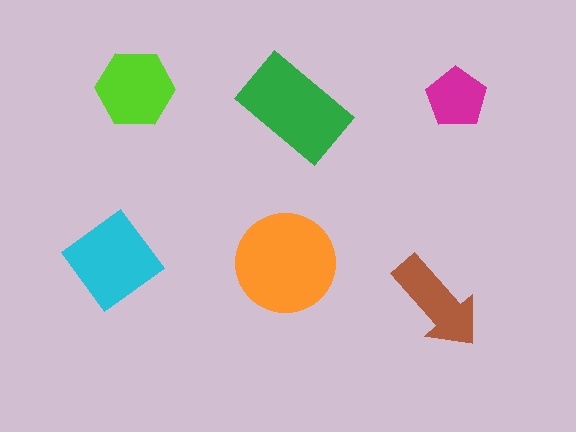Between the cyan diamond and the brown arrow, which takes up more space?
The cyan diamond.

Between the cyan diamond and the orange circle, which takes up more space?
The orange circle.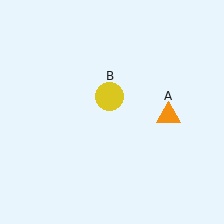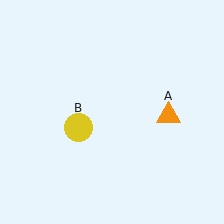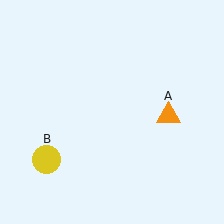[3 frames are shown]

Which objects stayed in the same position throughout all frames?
Orange triangle (object A) remained stationary.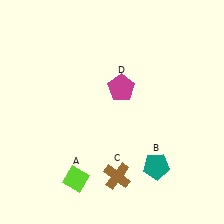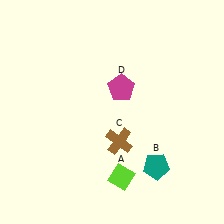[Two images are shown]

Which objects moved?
The objects that moved are: the lime diamond (A), the brown cross (C).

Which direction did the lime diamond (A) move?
The lime diamond (A) moved right.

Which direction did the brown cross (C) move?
The brown cross (C) moved up.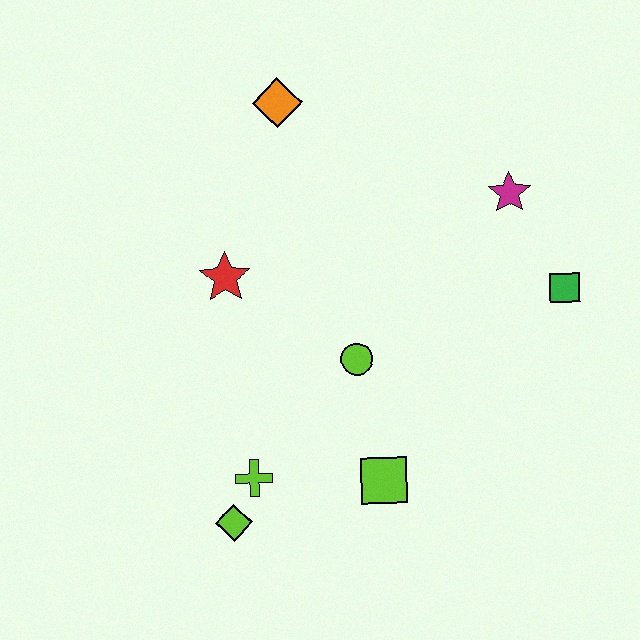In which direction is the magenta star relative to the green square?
The magenta star is above the green square.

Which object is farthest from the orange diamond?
The lime diamond is farthest from the orange diamond.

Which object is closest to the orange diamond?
The red star is closest to the orange diamond.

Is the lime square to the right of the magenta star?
No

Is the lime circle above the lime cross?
Yes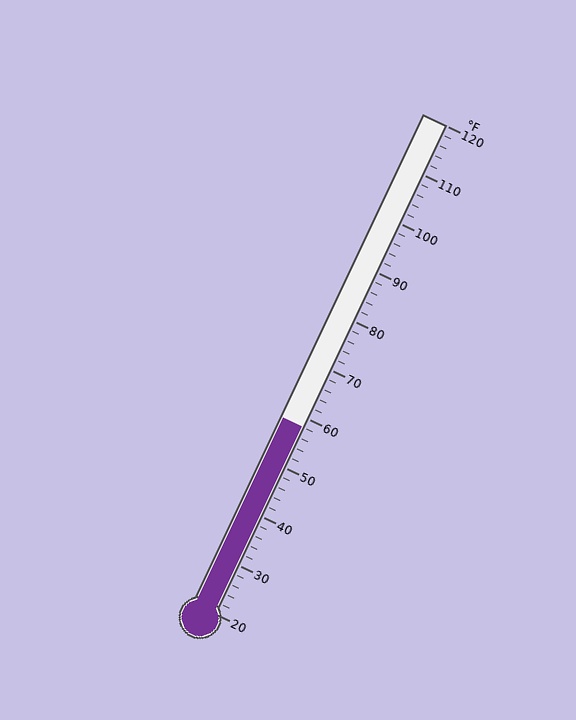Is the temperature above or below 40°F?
The temperature is above 40°F.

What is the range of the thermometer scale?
The thermometer scale ranges from 20°F to 120°F.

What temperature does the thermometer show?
The thermometer shows approximately 58°F.